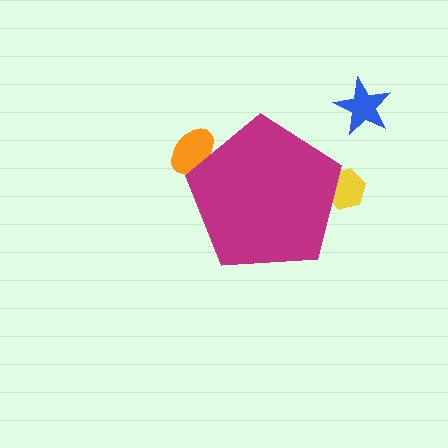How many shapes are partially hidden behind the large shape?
2 shapes are partially hidden.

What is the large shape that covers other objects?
A magenta pentagon.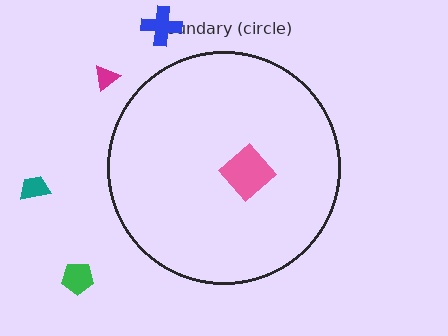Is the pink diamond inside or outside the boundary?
Inside.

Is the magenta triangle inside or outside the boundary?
Outside.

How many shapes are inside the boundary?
1 inside, 4 outside.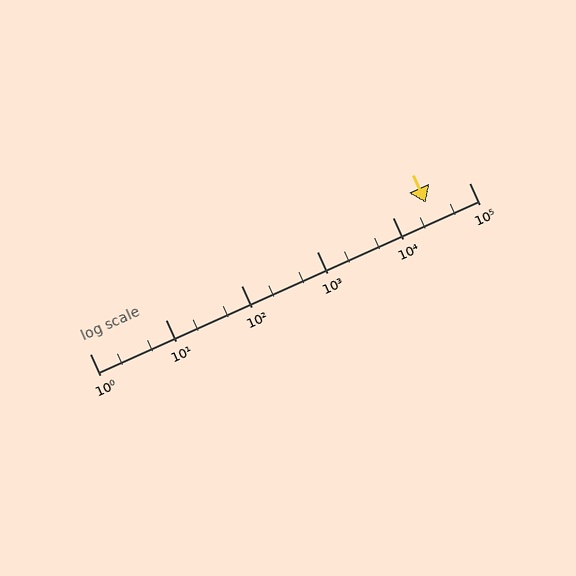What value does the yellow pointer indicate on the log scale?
The pointer indicates approximately 27000.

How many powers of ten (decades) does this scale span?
The scale spans 5 decades, from 1 to 100000.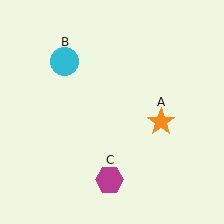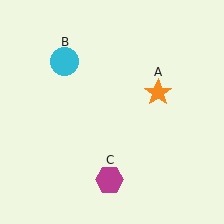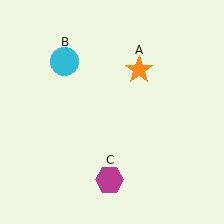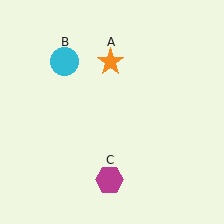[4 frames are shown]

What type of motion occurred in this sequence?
The orange star (object A) rotated counterclockwise around the center of the scene.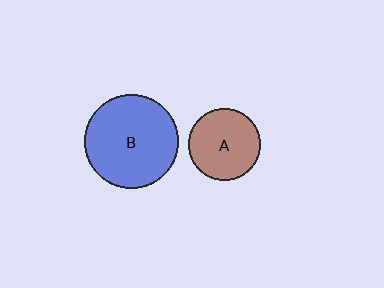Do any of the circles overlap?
No, none of the circles overlap.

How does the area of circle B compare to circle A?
Approximately 1.7 times.